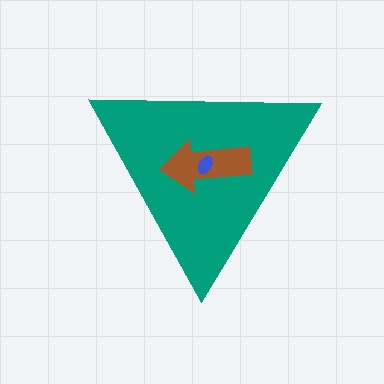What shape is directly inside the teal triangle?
The brown arrow.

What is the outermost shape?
The teal triangle.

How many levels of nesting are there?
3.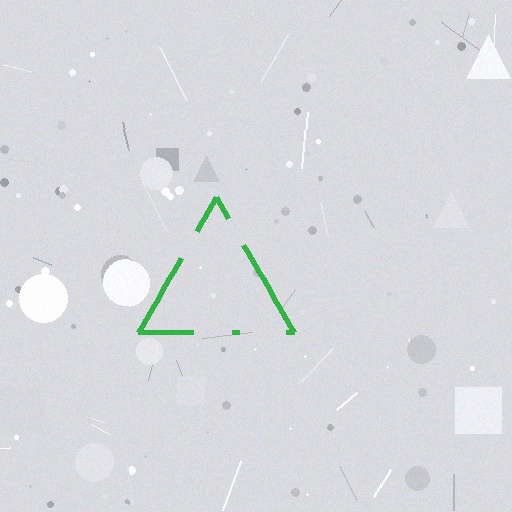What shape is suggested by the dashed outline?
The dashed outline suggests a triangle.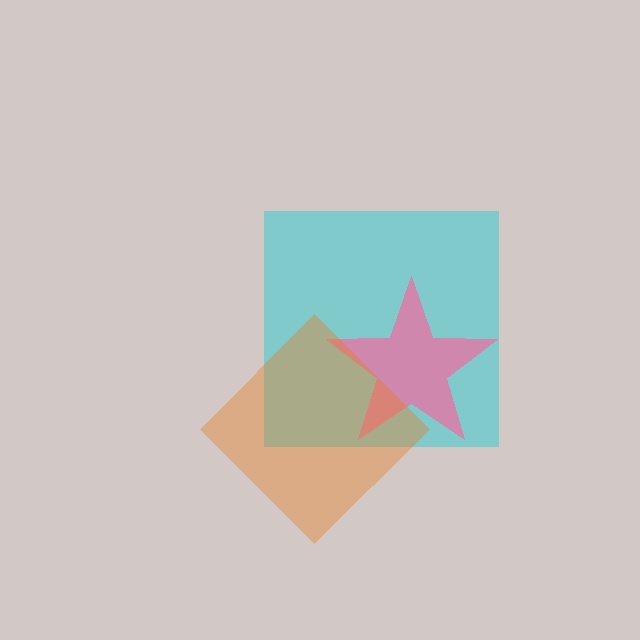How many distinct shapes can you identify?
There are 3 distinct shapes: a cyan square, a pink star, an orange diamond.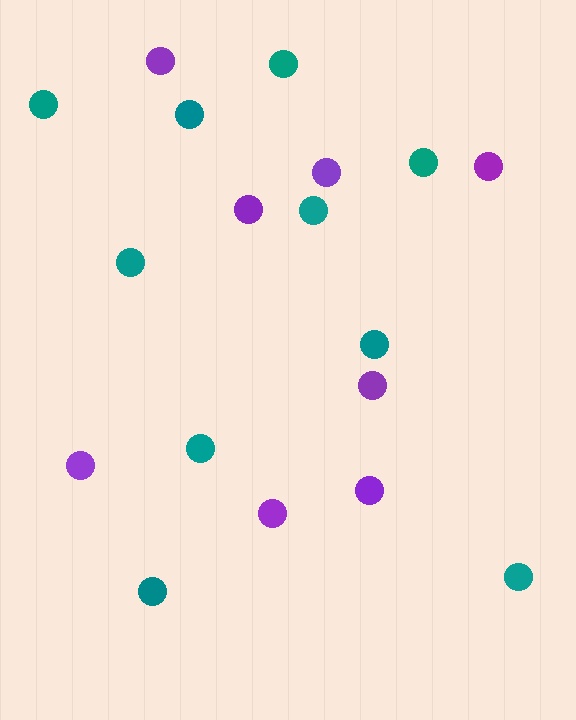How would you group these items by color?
There are 2 groups: one group of teal circles (10) and one group of purple circles (8).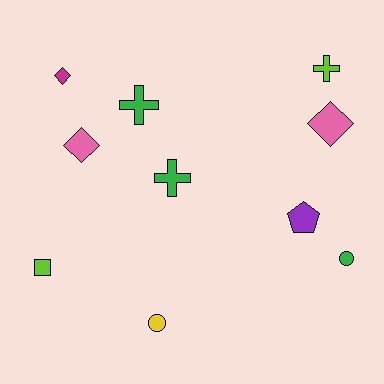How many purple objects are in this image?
There is 1 purple object.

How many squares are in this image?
There is 1 square.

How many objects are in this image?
There are 10 objects.